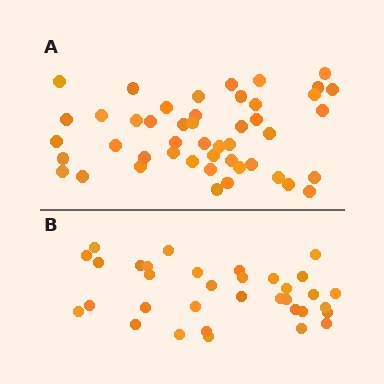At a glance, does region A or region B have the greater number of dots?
Region A (the top region) has more dots.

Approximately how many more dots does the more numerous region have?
Region A has approximately 15 more dots than region B.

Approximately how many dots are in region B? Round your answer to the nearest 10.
About 30 dots. (The exact count is 34, which rounds to 30.)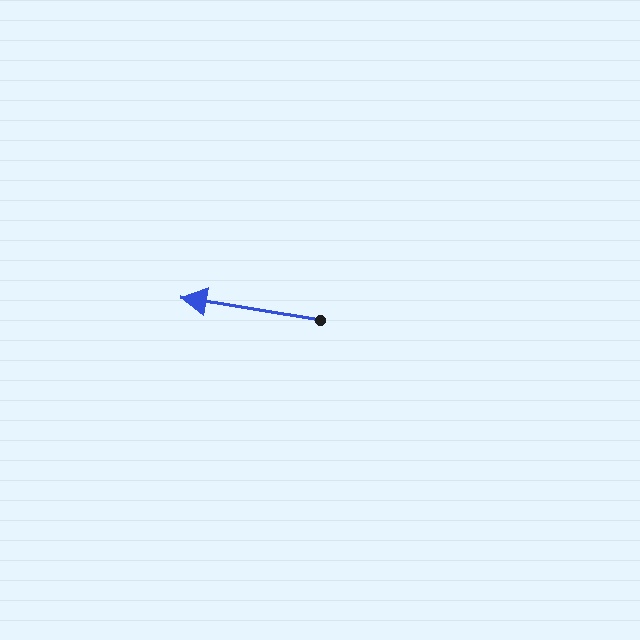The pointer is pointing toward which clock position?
Roughly 9 o'clock.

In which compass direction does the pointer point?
West.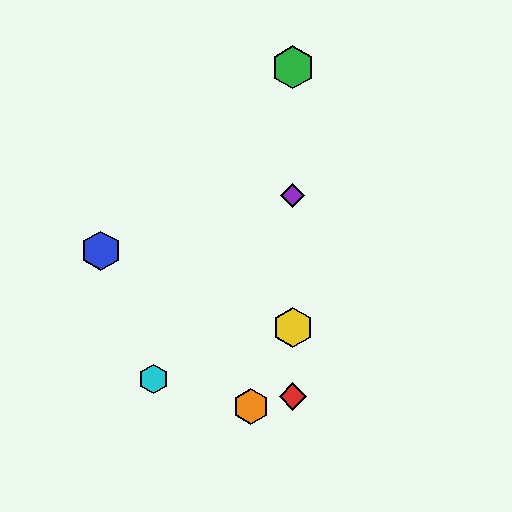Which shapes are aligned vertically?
The red diamond, the green hexagon, the yellow hexagon, the purple diamond are aligned vertically.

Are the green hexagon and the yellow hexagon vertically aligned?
Yes, both are at x≈293.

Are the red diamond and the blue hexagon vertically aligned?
No, the red diamond is at x≈293 and the blue hexagon is at x≈101.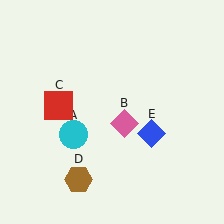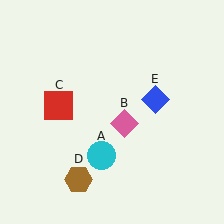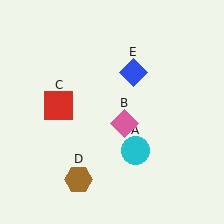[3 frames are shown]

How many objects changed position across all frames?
2 objects changed position: cyan circle (object A), blue diamond (object E).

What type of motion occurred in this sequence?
The cyan circle (object A), blue diamond (object E) rotated counterclockwise around the center of the scene.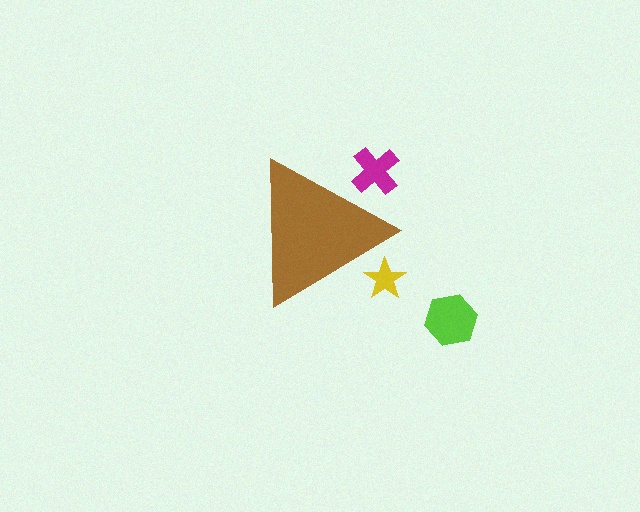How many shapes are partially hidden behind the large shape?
2 shapes are partially hidden.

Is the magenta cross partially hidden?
Yes, the magenta cross is partially hidden behind the brown triangle.